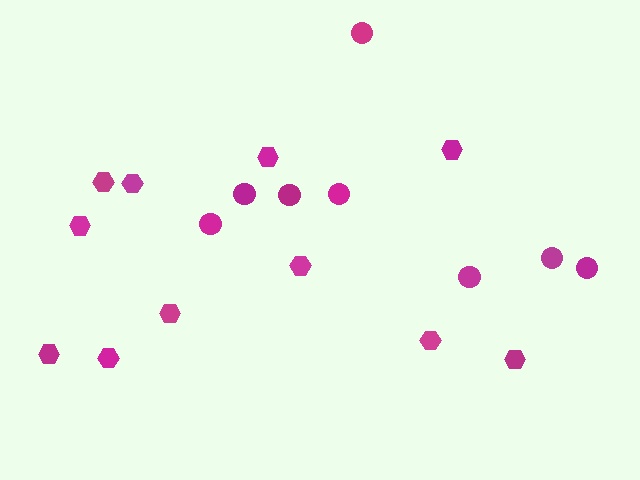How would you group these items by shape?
There are 2 groups: one group of hexagons (11) and one group of circles (8).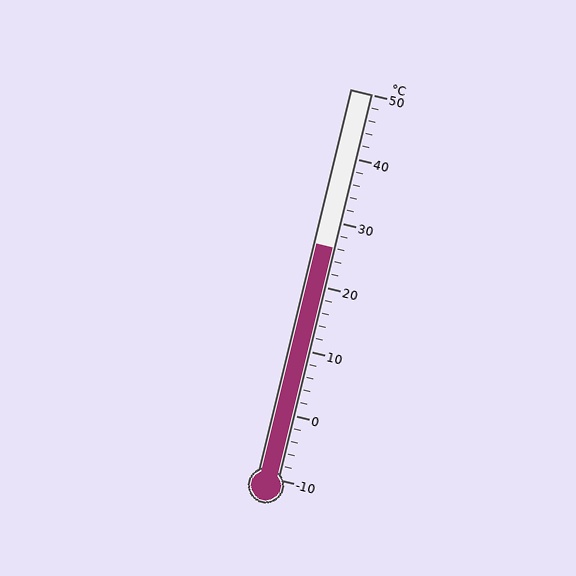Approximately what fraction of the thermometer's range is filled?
The thermometer is filled to approximately 60% of its range.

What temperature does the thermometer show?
The thermometer shows approximately 26°C.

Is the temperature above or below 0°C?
The temperature is above 0°C.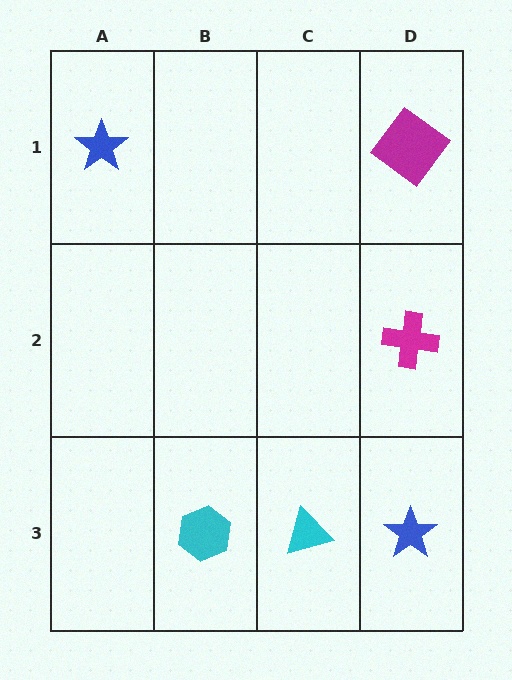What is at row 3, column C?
A cyan triangle.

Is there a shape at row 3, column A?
No, that cell is empty.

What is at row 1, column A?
A blue star.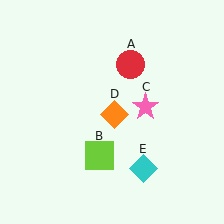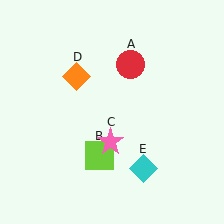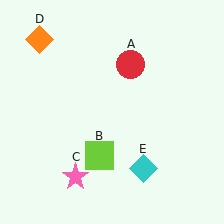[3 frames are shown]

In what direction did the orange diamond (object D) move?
The orange diamond (object D) moved up and to the left.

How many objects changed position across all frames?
2 objects changed position: pink star (object C), orange diamond (object D).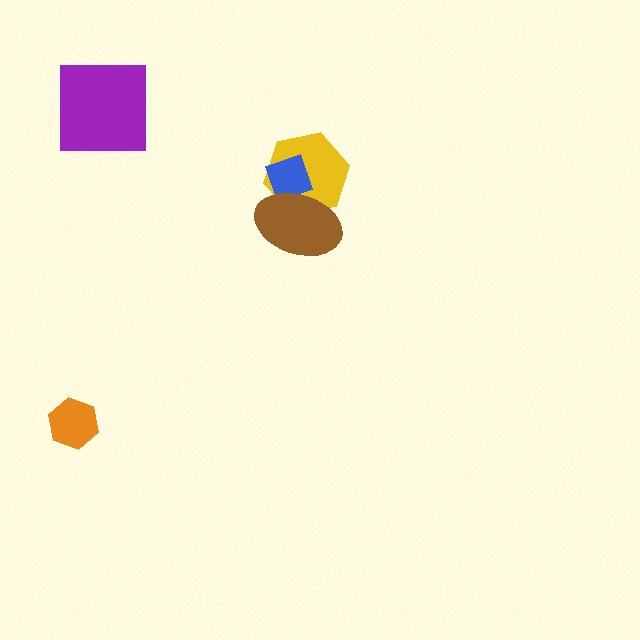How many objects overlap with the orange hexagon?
0 objects overlap with the orange hexagon.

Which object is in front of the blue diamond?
The brown ellipse is in front of the blue diamond.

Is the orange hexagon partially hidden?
No, no other shape covers it.